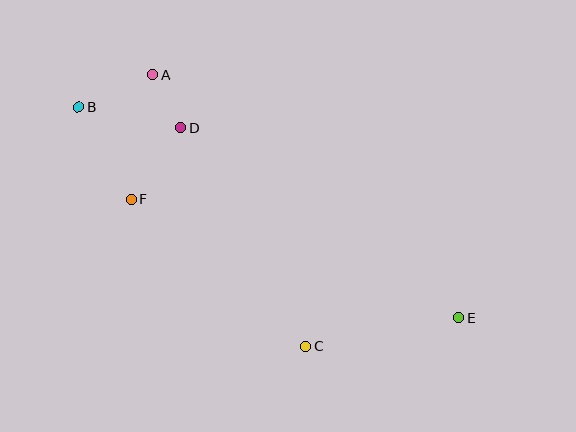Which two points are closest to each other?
Points A and D are closest to each other.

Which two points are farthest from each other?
Points B and E are farthest from each other.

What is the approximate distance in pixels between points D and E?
The distance between D and E is approximately 337 pixels.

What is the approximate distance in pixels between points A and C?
The distance between A and C is approximately 312 pixels.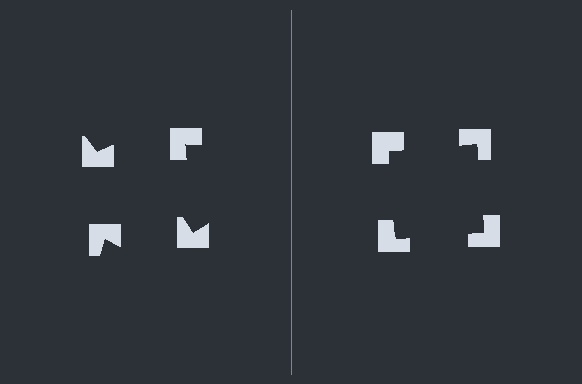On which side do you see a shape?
An illusory square appears on the right side. On the left side the wedge cuts are rotated, so no coherent shape forms.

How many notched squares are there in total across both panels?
8 — 4 on each side.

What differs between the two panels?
The notched squares are positioned identically on both sides; only the wedge orientations differ. On the right they align to a square; on the left they are misaligned.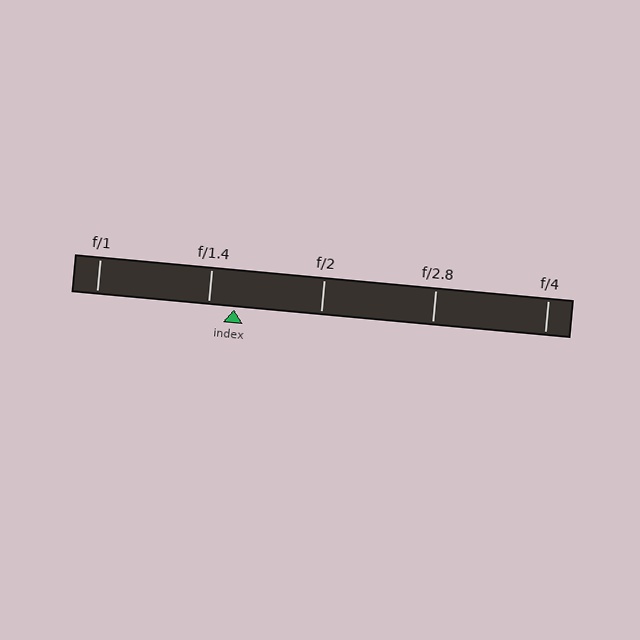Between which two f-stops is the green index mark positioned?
The index mark is between f/1.4 and f/2.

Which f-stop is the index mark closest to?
The index mark is closest to f/1.4.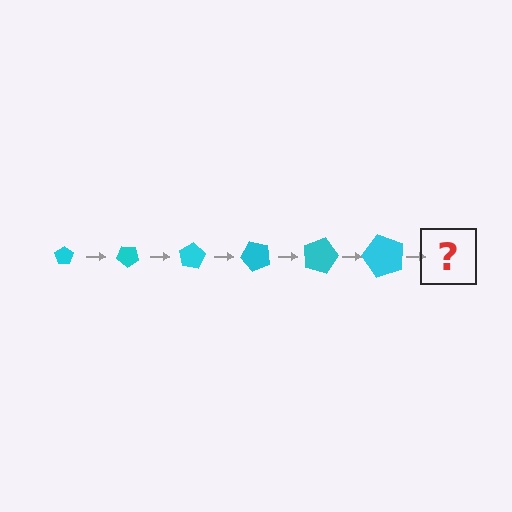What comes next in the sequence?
The next element should be a pentagon, larger than the previous one and rotated 240 degrees from the start.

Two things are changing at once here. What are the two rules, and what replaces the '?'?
The two rules are that the pentagon grows larger each step and it rotates 40 degrees each step. The '?' should be a pentagon, larger than the previous one and rotated 240 degrees from the start.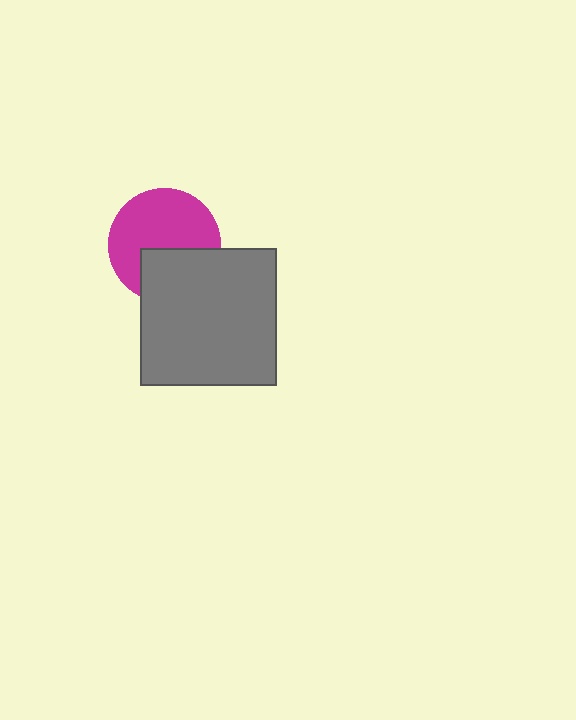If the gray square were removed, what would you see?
You would see the complete magenta circle.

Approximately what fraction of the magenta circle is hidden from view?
Roughly 37% of the magenta circle is hidden behind the gray square.